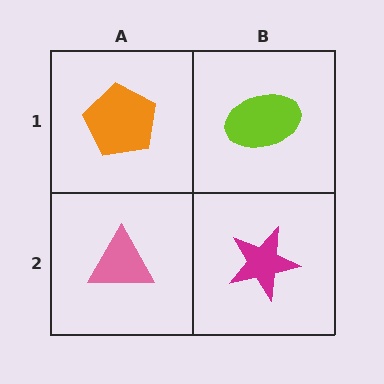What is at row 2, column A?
A pink triangle.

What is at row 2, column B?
A magenta star.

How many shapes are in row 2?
2 shapes.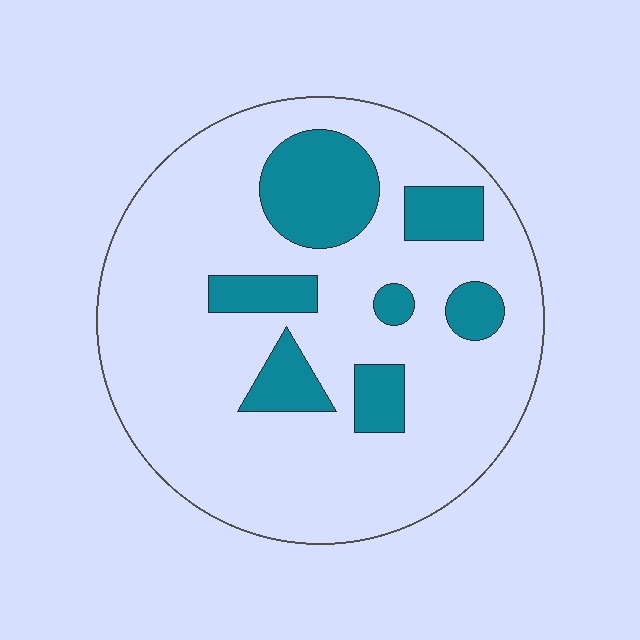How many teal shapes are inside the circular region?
7.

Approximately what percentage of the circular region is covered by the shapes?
Approximately 20%.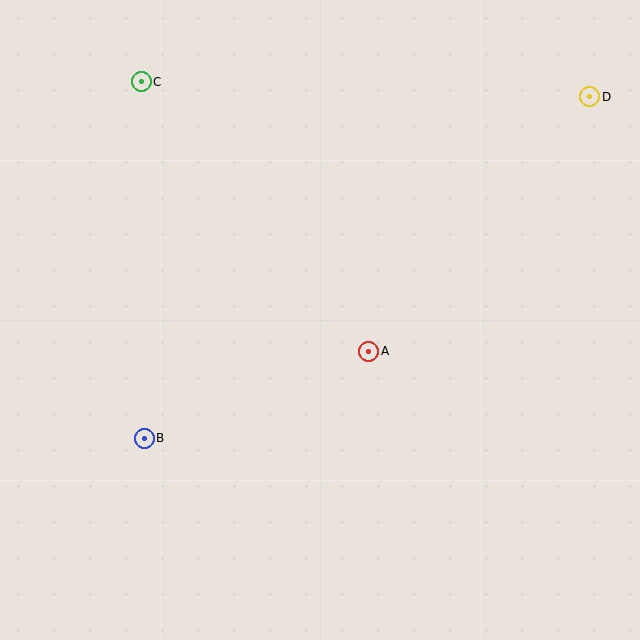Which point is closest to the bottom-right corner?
Point A is closest to the bottom-right corner.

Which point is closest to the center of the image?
Point A at (369, 351) is closest to the center.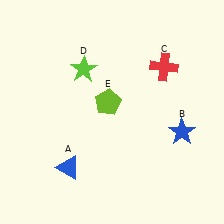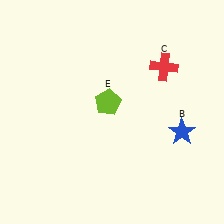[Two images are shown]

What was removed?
The blue triangle (A), the lime star (D) were removed in Image 2.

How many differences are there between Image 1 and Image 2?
There are 2 differences between the two images.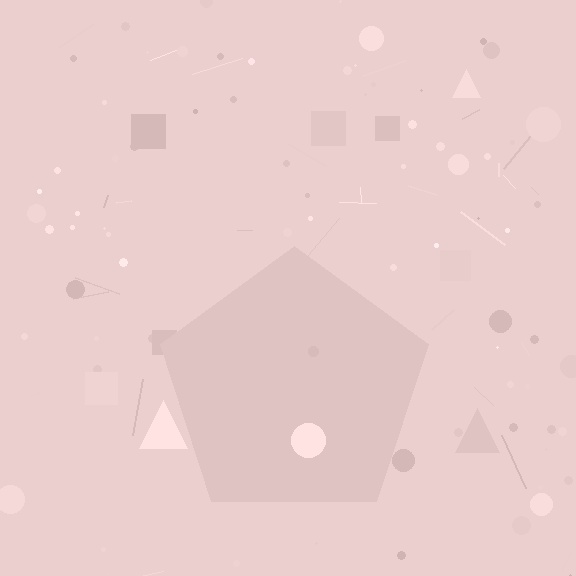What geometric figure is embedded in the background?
A pentagon is embedded in the background.